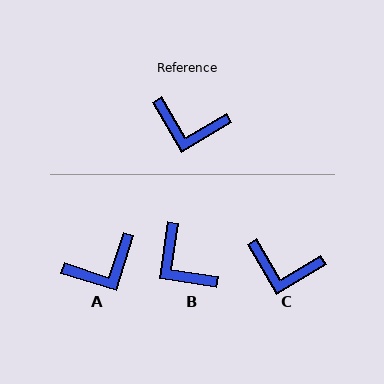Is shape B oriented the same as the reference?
No, it is off by about 39 degrees.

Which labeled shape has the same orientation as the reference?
C.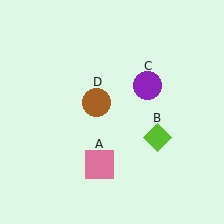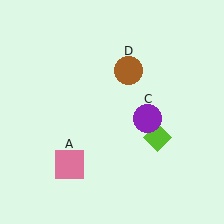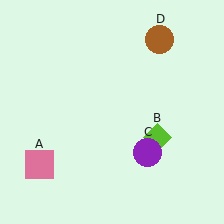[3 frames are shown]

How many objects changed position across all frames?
3 objects changed position: pink square (object A), purple circle (object C), brown circle (object D).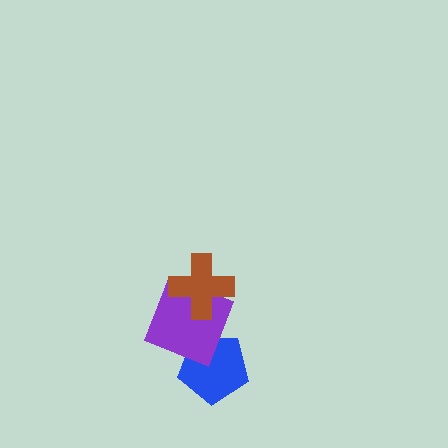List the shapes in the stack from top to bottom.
From top to bottom: the brown cross, the purple square, the blue pentagon.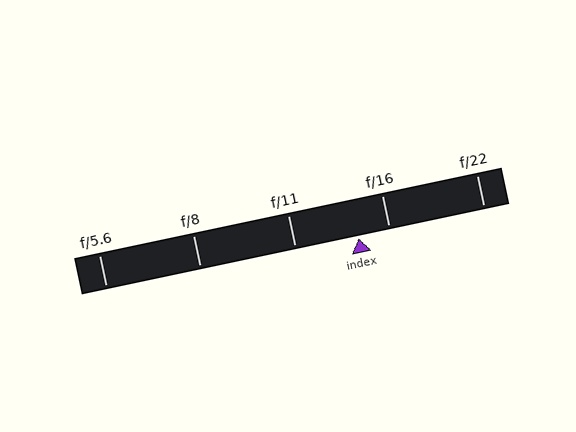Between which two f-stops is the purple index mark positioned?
The index mark is between f/11 and f/16.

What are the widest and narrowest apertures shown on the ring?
The widest aperture shown is f/5.6 and the narrowest is f/22.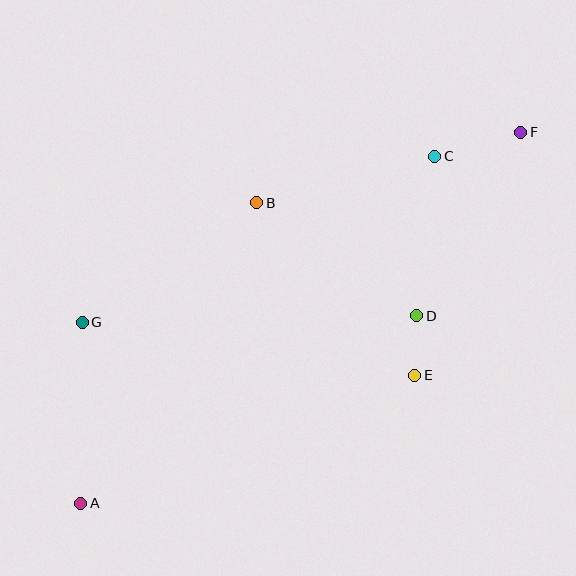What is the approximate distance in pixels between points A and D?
The distance between A and D is approximately 385 pixels.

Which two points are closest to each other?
Points D and E are closest to each other.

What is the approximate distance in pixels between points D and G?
The distance between D and G is approximately 335 pixels.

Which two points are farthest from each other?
Points A and F are farthest from each other.